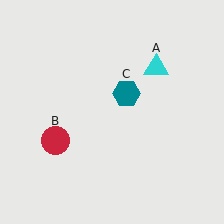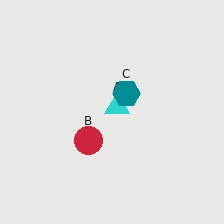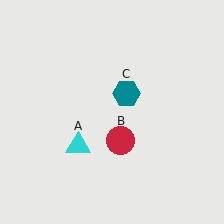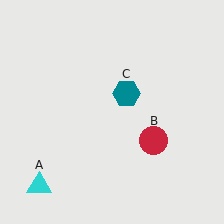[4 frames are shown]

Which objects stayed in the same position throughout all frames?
Teal hexagon (object C) remained stationary.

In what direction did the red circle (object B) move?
The red circle (object B) moved right.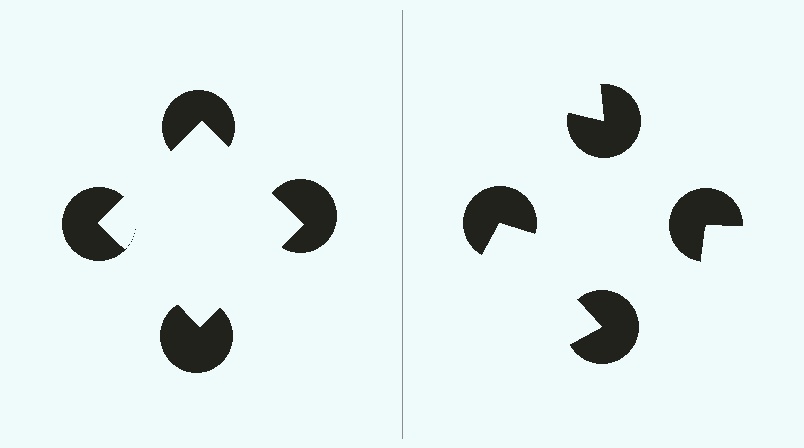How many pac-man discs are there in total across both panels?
8 — 4 on each side.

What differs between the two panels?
The pac-man discs are positioned identically on both sides; only the wedge orientations differ. On the left they align to a square; on the right they are misaligned.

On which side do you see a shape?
An illusory square appears on the left side. On the right side the wedge cuts are rotated, so no coherent shape forms.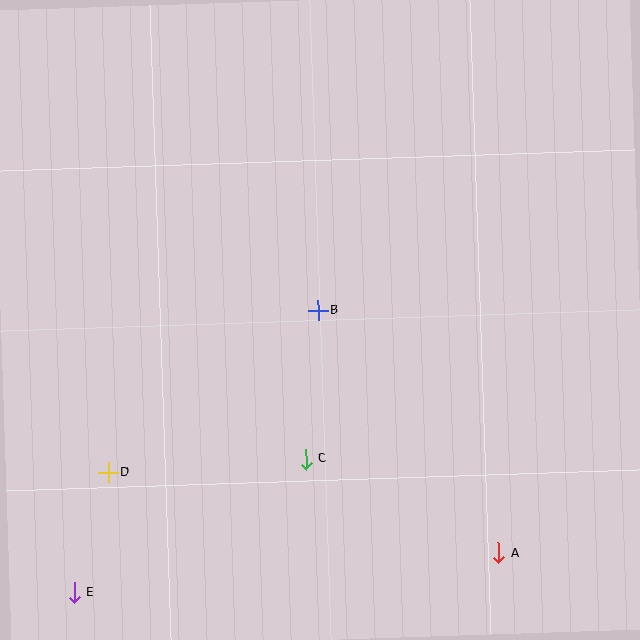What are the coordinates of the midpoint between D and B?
The midpoint between D and B is at (213, 391).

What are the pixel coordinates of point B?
Point B is at (318, 310).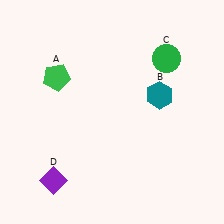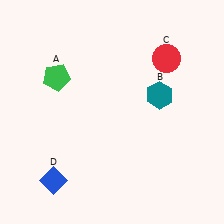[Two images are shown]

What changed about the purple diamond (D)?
In Image 1, D is purple. In Image 2, it changed to blue.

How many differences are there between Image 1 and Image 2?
There are 2 differences between the two images.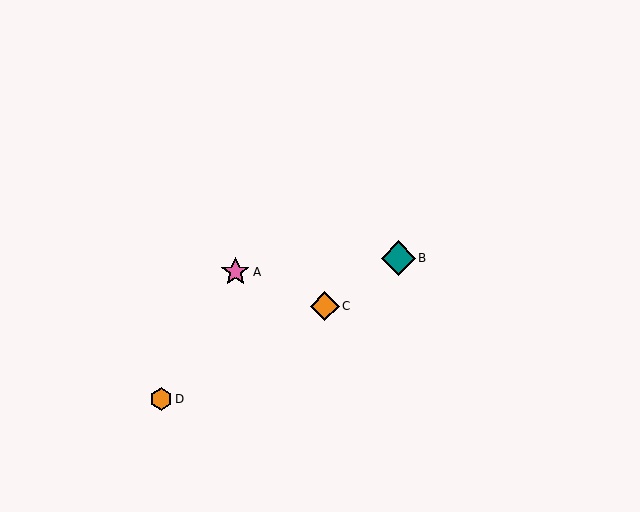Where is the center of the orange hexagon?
The center of the orange hexagon is at (161, 399).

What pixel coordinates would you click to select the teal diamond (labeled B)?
Click at (398, 258) to select the teal diamond B.